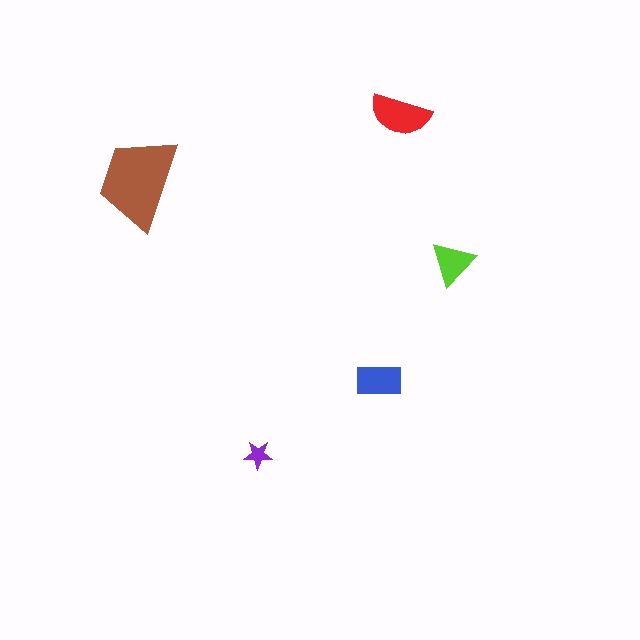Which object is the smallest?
The purple star.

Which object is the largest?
The brown trapezoid.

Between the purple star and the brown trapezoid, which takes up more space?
The brown trapezoid.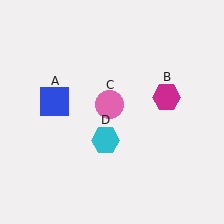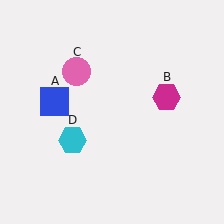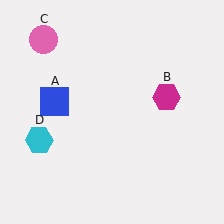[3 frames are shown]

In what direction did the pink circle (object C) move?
The pink circle (object C) moved up and to the left.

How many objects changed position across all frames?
2 objects changed position: pink circle (object C), cyan hexagon (object D).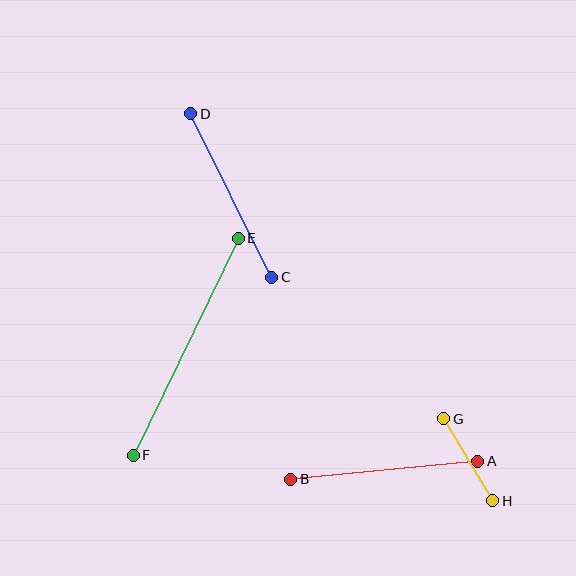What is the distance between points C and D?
The distance is approximately 183 pixels.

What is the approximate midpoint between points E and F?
The midpoint is at approximately (186, 347) pixels.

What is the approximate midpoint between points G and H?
The midpoint is at approximately (468, 460) pixels.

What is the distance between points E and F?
The distance is approximately 241 pixels.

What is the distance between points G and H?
The distance is approximately 95 pixels.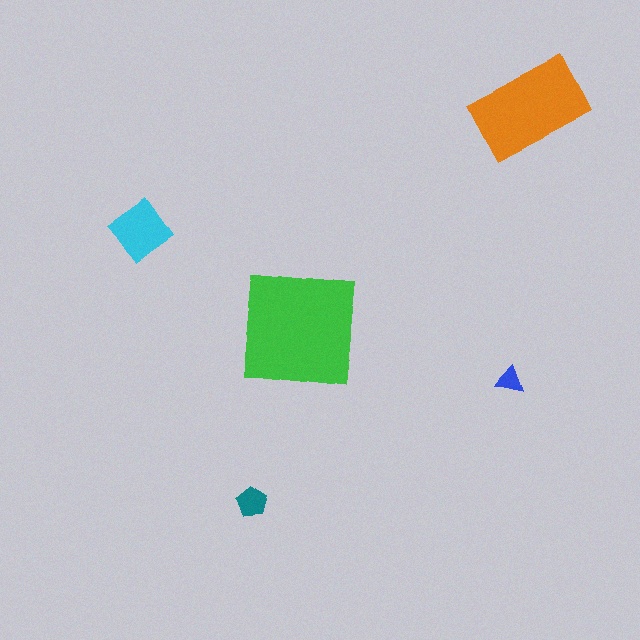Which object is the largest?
The green square.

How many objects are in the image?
There are 5 objects in the image.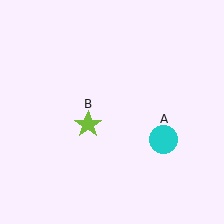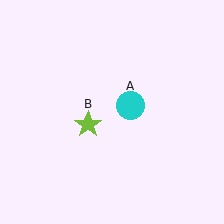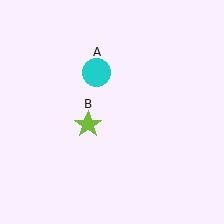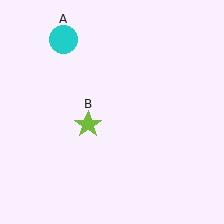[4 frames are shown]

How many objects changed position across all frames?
1 object changed position: cyan circle (object A).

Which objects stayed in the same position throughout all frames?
Lime star (object B) remained stationary.